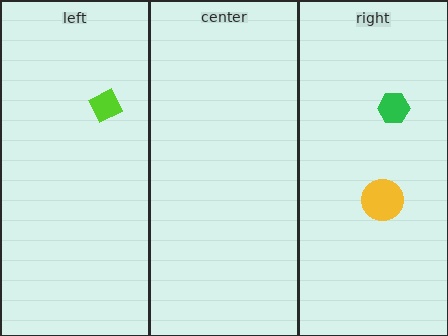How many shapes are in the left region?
1.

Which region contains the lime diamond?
The left region.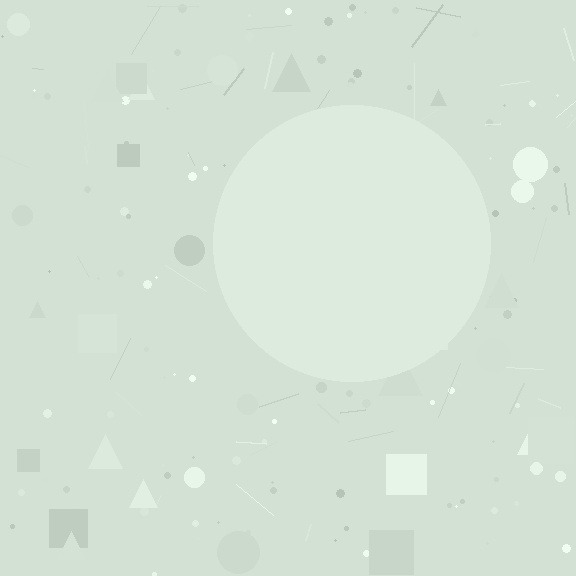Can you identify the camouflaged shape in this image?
The camouflaged shape is a circle.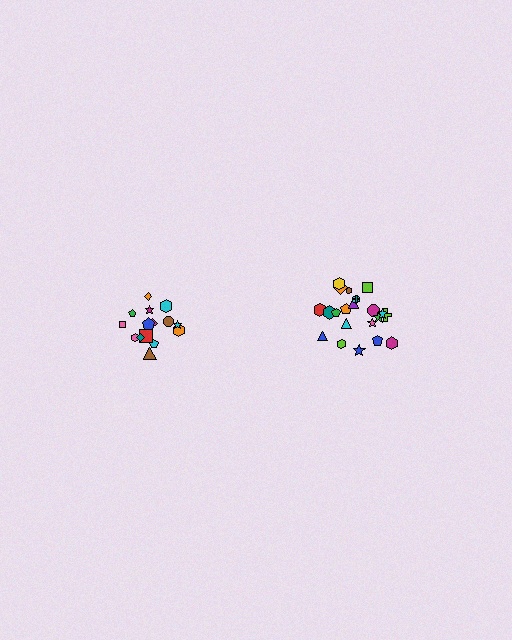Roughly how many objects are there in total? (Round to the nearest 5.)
Roughly 35 objects in total.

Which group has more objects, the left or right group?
The right group.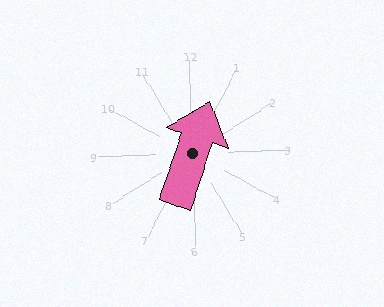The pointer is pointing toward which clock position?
Roughly 1 o'clock.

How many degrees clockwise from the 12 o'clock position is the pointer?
Approximately 20 degrees.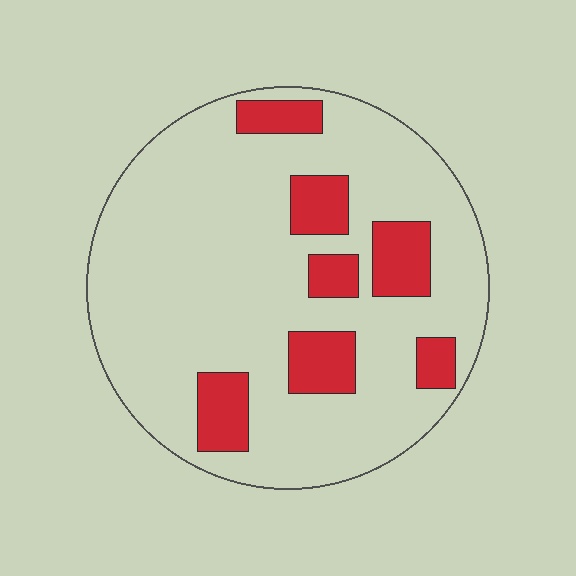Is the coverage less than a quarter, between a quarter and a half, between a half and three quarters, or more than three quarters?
Less than a quarter.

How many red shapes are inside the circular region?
7.